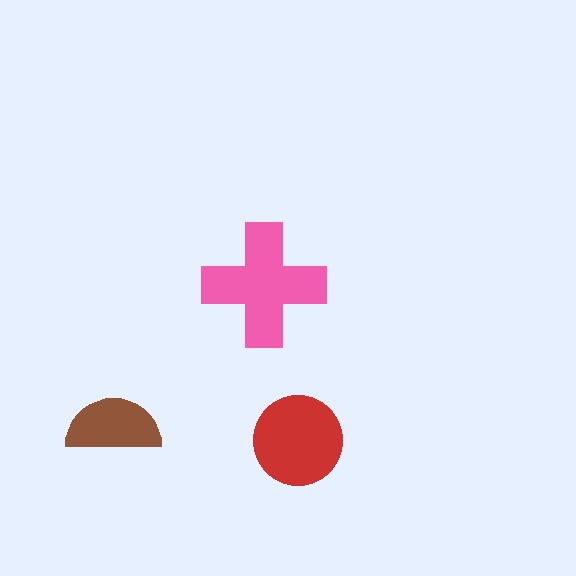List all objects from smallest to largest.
The brown semicircle, the red circle, the pink cross.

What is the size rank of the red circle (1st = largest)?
2nd.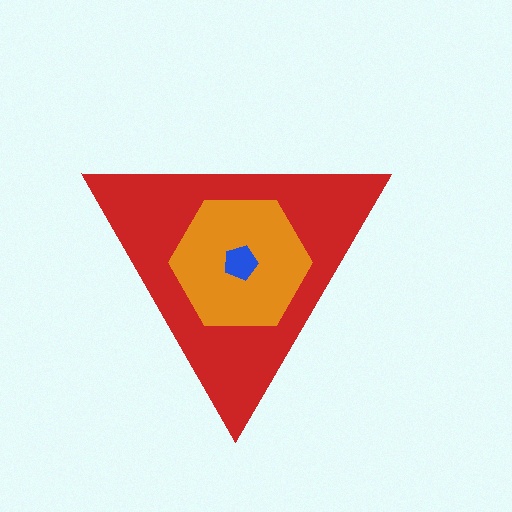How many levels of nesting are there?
3.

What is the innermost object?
The blue pentagon.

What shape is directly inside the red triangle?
The orange hexagon.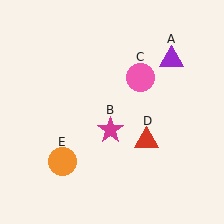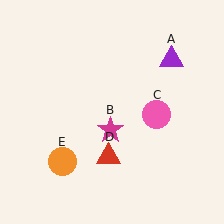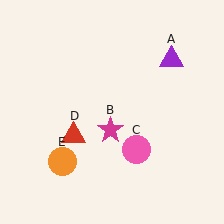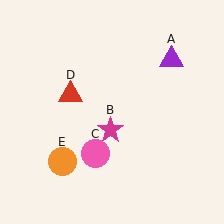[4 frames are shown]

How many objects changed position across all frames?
2 objects changed position: pink circle (object C), red triangle (object D).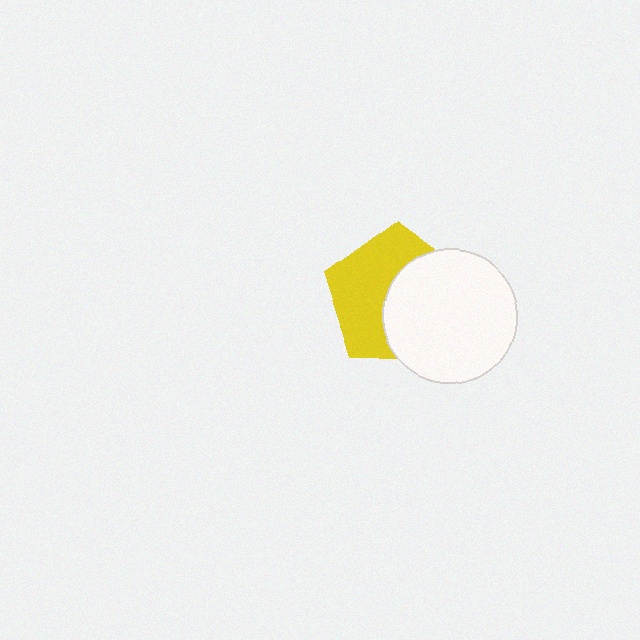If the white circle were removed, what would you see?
You would see the complete yellow pentagon.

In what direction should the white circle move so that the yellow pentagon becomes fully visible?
The white circle should move right. That is the shortest direction to clear the overlap and leave the yellow pentagon fully visible.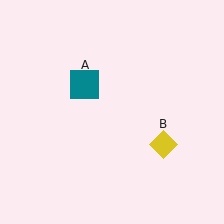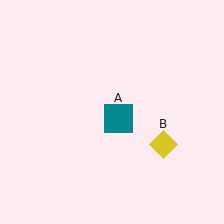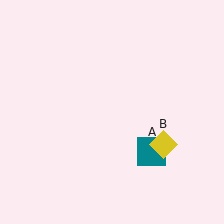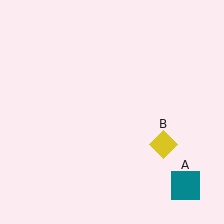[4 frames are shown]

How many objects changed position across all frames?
1 object changed position: teal square (object A).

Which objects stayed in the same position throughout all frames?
Yellow diamond (object B) remained stationary.